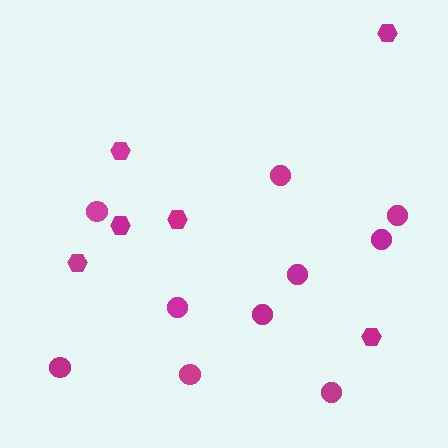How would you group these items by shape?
There are 2 groups: one group of hexagons (6) and one group of circles (10).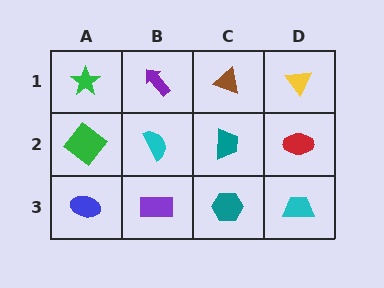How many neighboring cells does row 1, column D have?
2.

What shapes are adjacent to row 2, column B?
A purple arrow (row 1, column B), a purple rectangle (row 3, column B), a green diamond (row 2, column A), a teal trapezoid (row 2, column C).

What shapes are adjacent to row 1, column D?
A red ellipse (row 2, column D), a brown triangle (row 1, column C).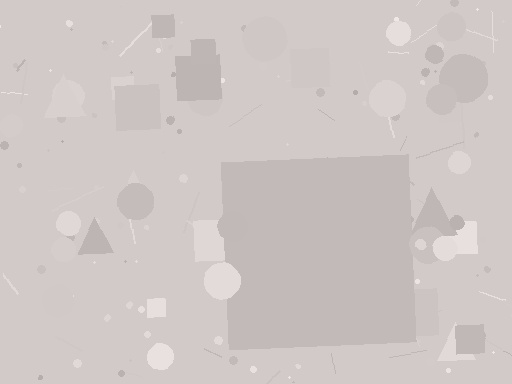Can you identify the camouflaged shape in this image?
The camouflaged shape is a square.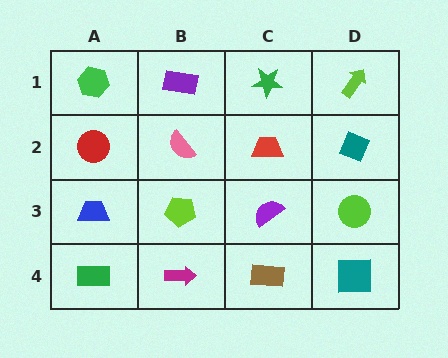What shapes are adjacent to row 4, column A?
A blue trapezoid (row 3, column A), a magenta arrow (row 4, column B).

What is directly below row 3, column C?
A brown rectangle.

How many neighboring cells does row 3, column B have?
4.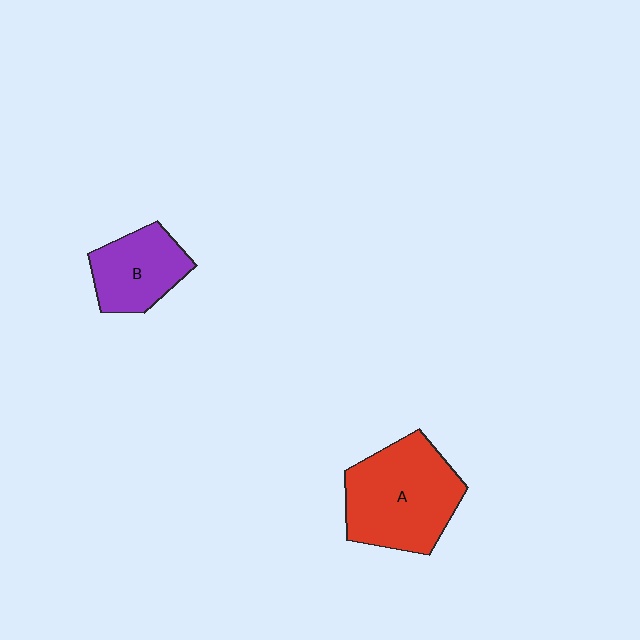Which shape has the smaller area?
Shape B (purple).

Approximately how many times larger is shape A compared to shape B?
Approximately 1.6 times.